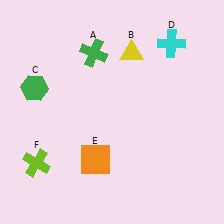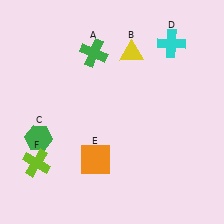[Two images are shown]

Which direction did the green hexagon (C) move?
The green hexagon (C) moved down.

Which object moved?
The green hexagon (C) moved down.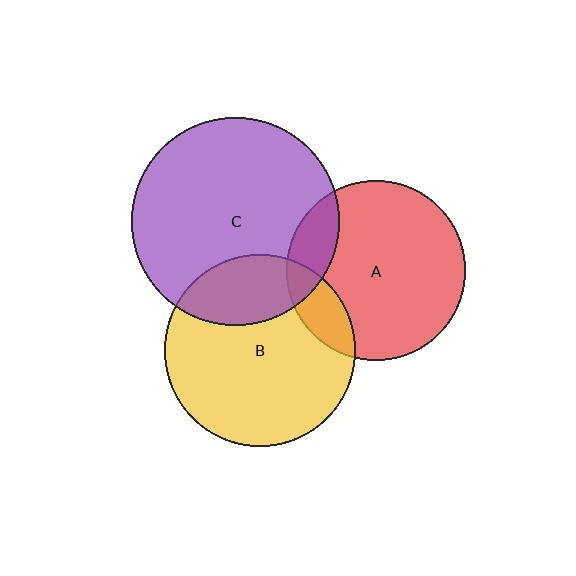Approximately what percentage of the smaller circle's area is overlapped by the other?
Approximately 15%.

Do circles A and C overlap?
Yes.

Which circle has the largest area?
Circle C (purple).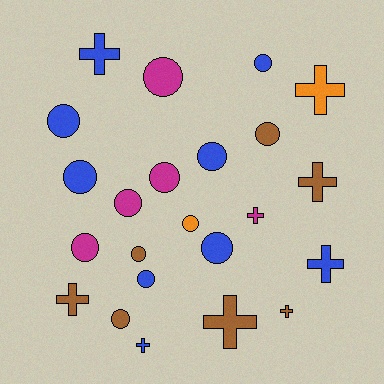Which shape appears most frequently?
Circle, with 14 objects.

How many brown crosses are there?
There are 4 brown crosses.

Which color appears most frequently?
Blue, with 9 objects.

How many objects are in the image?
There are 23 objects.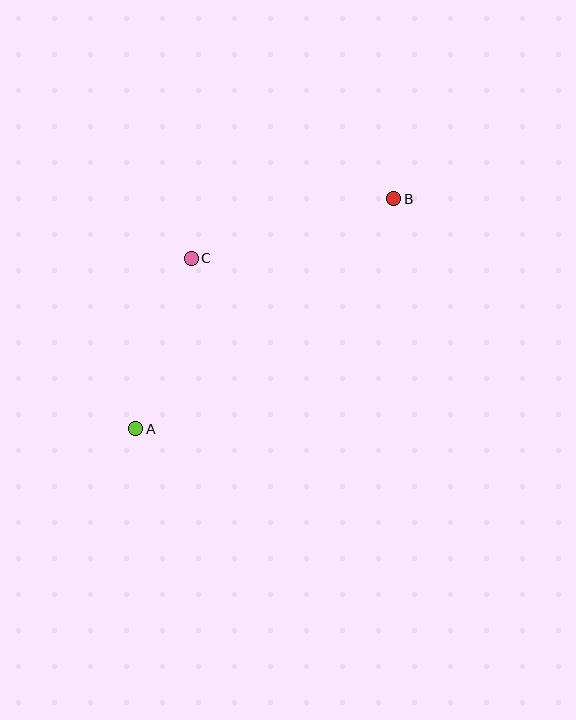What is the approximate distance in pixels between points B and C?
The distance between B and C is approximately 211 pixels.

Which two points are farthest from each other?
Points A and B are farthest from each other.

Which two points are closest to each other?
Points A and C are closest to each other.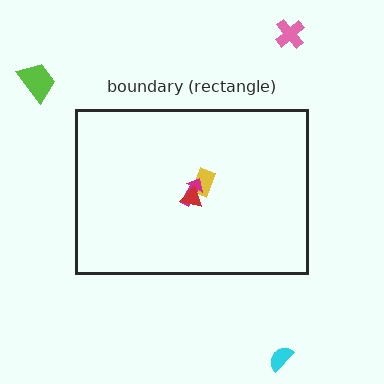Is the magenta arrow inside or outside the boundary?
Inside.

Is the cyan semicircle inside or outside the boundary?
Outside.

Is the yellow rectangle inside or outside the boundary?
Inside.